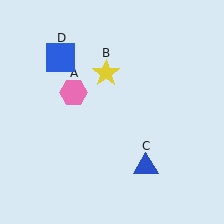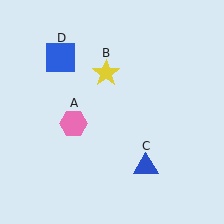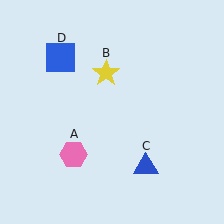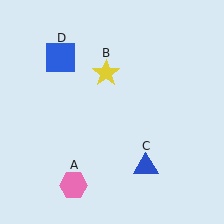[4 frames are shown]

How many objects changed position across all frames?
1 object changed position: pink hexagon (object A).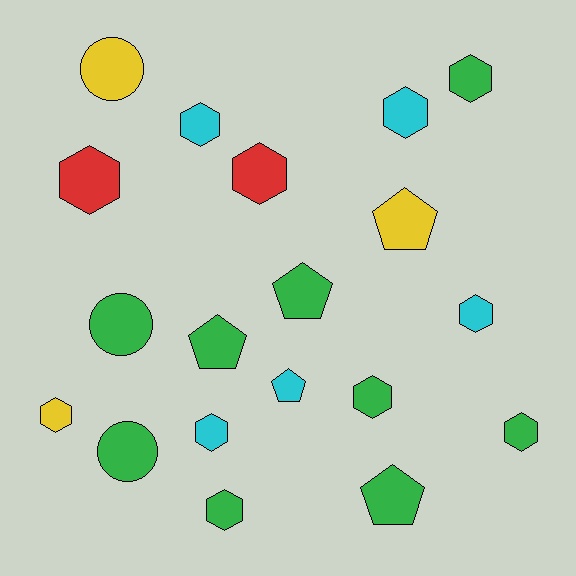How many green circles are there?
There are 2 green circles.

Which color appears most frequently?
Green, with 9 objects.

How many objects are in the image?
There are 19 objects.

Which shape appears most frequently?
Hexagon, with 11 objects.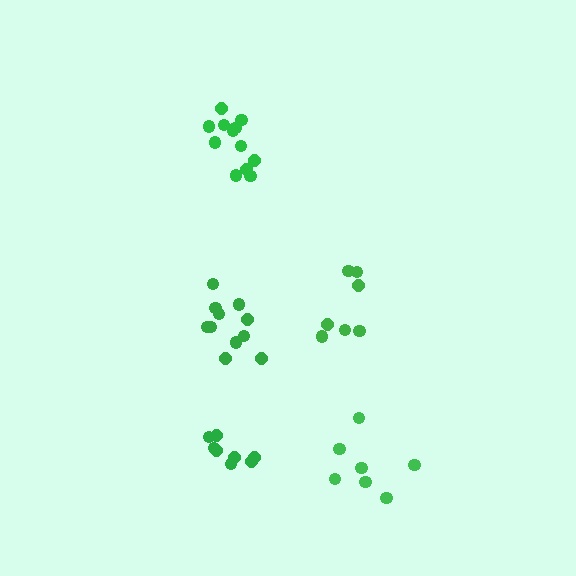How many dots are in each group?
Group 1: 7 dots, Group 2: 11 dots, Group 3: 12 dots, Group 4: 7 dots, Group 5: 8 dots (45 total).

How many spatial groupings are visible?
There are 5 spatial groupings.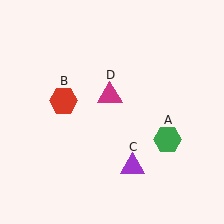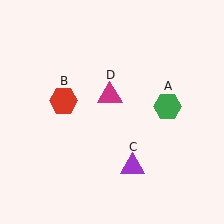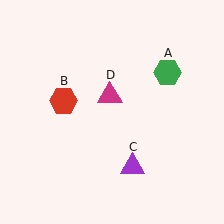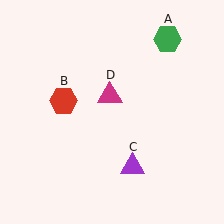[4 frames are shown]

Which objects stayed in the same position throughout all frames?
Red hexagon (object B) and purple triangle (object C) and magenta triangle (object D) remained stationary.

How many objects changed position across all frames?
1 object changed position: green hexagon (object A).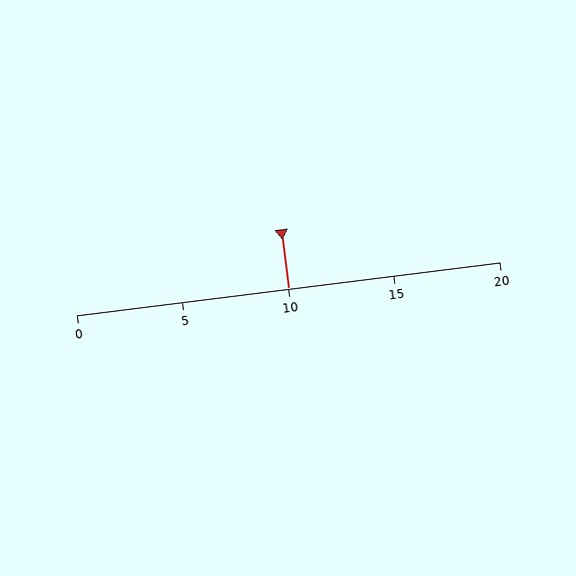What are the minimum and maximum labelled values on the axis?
The axis runs from 0 to 20.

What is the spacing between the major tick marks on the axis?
The major ticks are spaced 5 apart.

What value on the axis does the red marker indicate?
The marker indicates approximately 10.